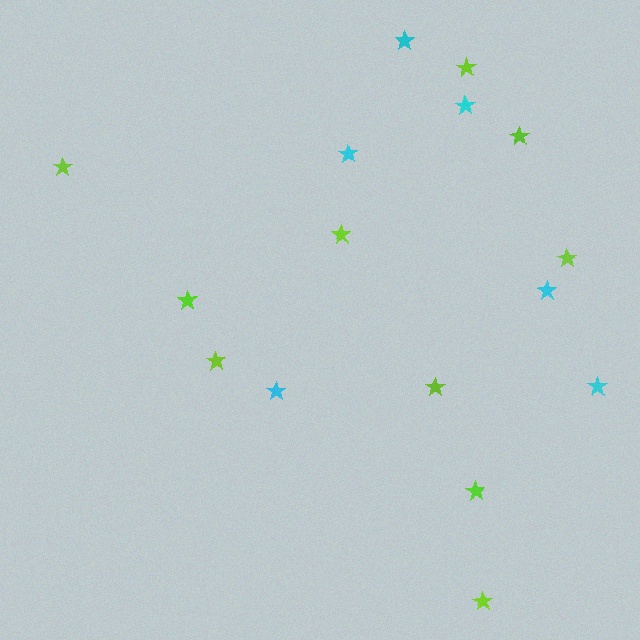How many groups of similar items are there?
There are 2 groups: one group of lime stars (10) and one group of cyan stars (6).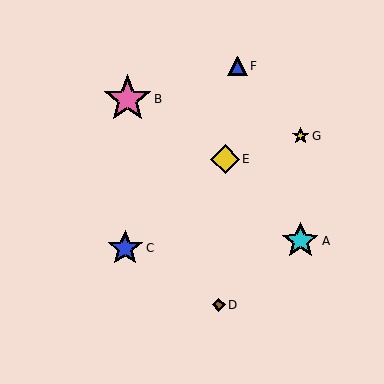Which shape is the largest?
The pink star (labeled B) is the largest.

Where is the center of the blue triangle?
The center of the blue triangle is at (237, 66).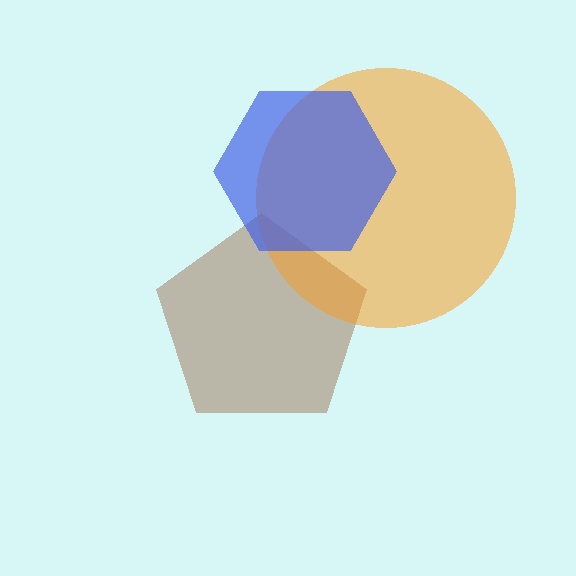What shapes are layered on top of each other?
The layered shapes are: a brown pentagon, an orange circle, a blue hexagon.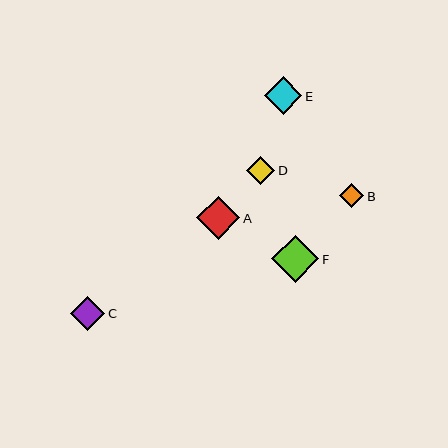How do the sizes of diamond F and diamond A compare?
Diamond F and diamond A are approximately the same size.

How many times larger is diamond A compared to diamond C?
Diamond A is approximately 1.3 times the size of diamond C.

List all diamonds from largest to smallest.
From largest to smallest: F, A, E, C, D, B.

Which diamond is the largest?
Diamond F is the largest with a size of approximately 47 pixels.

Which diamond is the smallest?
Diamond B is the smallest with a size of approximately 24 pixels.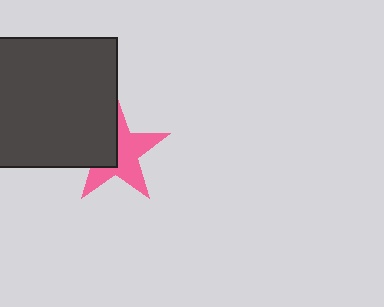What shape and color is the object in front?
The object in front is a dark gray square.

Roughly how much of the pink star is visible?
About half of it is visible (roughly 59%).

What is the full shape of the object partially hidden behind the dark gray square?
The partially hidden object is a pink star.